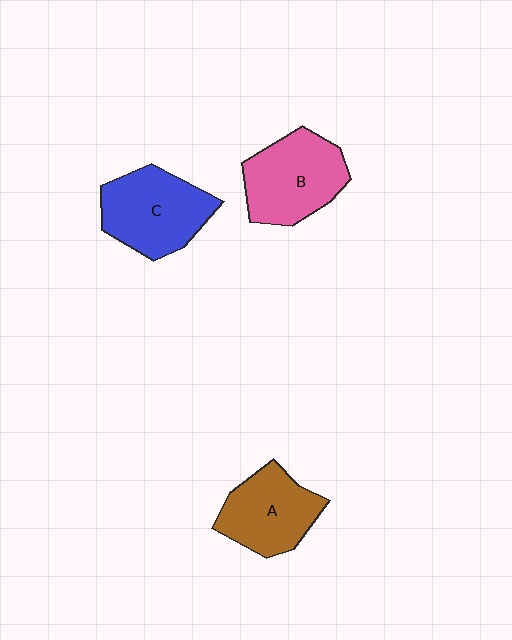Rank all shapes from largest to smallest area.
From largest to smallest: C (blue), B (pink), A (brown).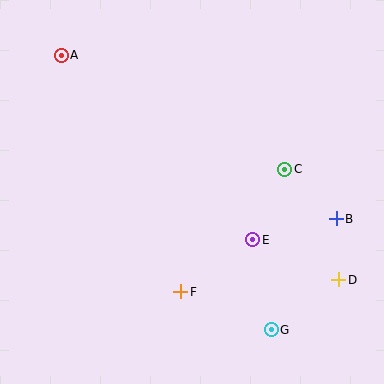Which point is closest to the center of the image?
Point E at (253, 240) is closest to the center.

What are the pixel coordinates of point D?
Point D is at (339, 280).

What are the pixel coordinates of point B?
Point B is at (336, 219).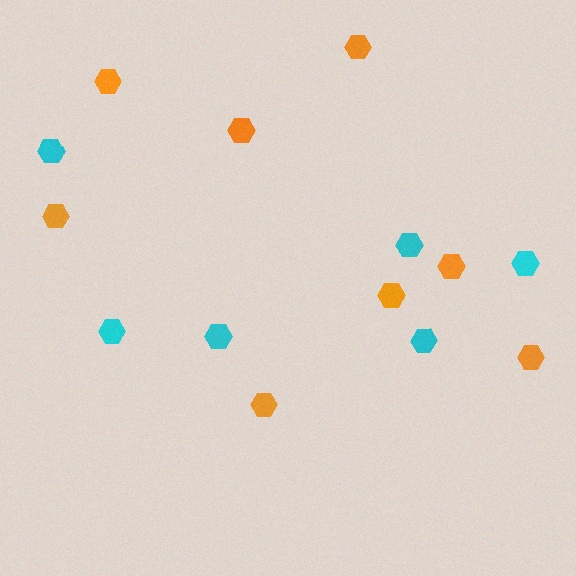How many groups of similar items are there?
There are 2 groups: one group of cyan hexagons (6) and one group of orange hexagons (8).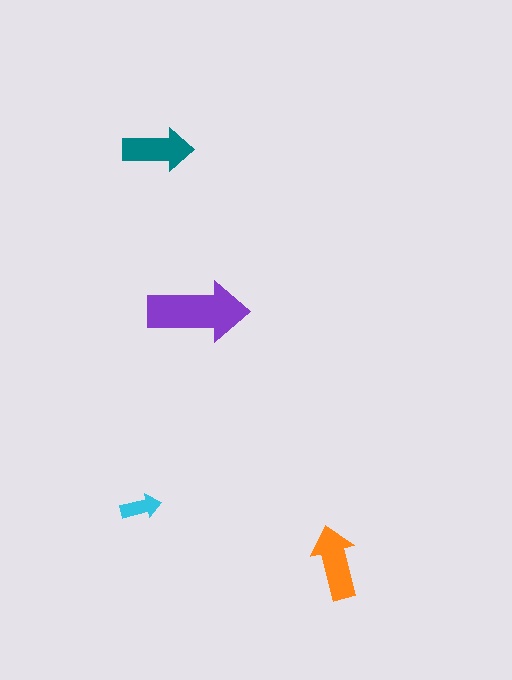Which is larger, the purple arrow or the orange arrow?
The purple one.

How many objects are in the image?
There are 4 objects in the image.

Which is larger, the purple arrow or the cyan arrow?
The purple one.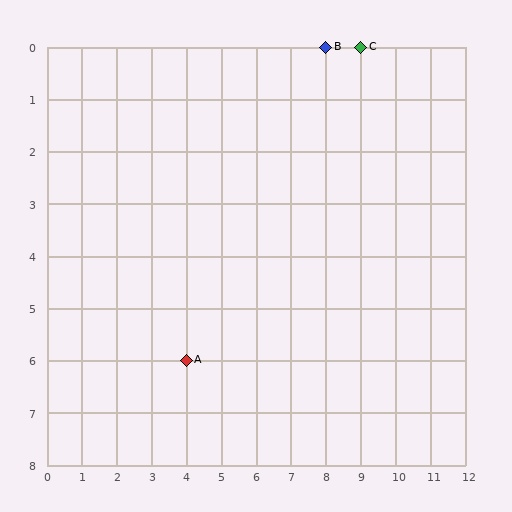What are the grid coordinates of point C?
Point C is at grid coordinates (9, 0).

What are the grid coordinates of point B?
Point B is at grid coordinates (8, 0).